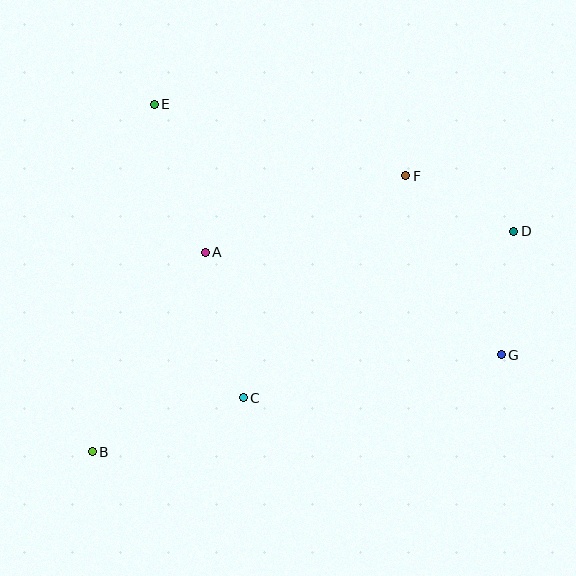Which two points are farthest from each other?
Points B and D are farthest from each other.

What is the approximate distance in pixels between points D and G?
The distance between D and G is approximately 124 pixels.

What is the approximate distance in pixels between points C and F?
The distance between C and F is approximately 275 pixels.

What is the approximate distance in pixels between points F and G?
The distance between F and G is approximately 203 pixels.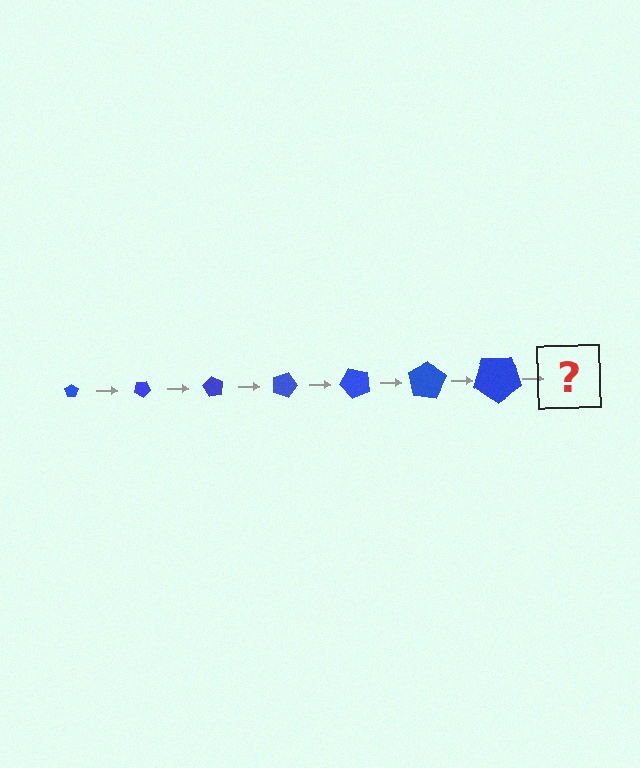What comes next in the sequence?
The next element should be a pentagon, larger than the previous one and rotated 210 degrees from the start.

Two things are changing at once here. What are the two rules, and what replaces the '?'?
The two rules are that the pentagon grows larger each step and it rotates 30 degrees each step. The '?' should be a pentagon, larger than the previous one and rotated 210 degrees from the start.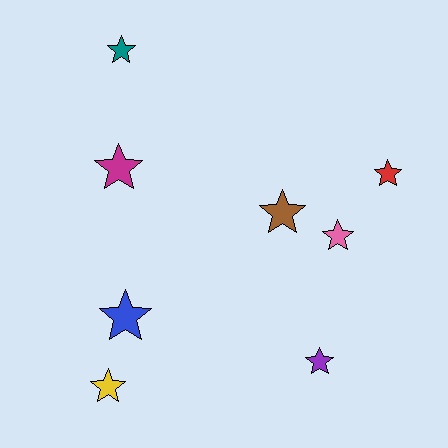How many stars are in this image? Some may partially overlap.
There are 8 stars.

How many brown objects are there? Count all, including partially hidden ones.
There is 1 brown object.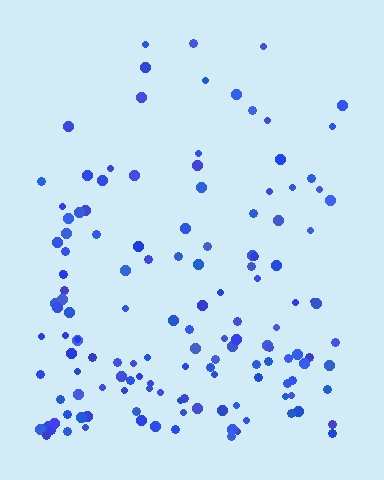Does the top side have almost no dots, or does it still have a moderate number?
Still a moderate number, just noticeably fewer than the bottom.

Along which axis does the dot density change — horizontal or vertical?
Vertical.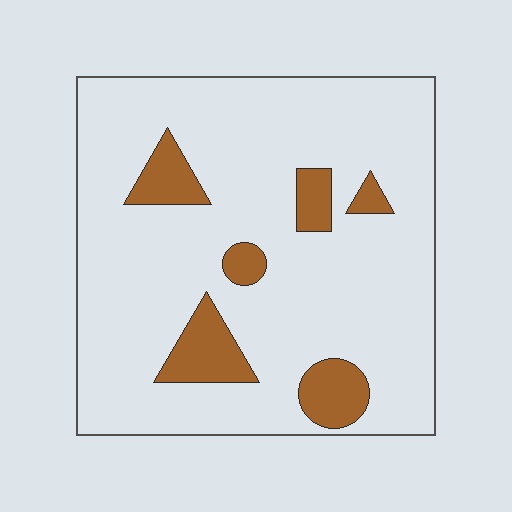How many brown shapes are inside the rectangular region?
6.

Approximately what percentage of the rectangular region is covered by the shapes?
Approximately 15%.